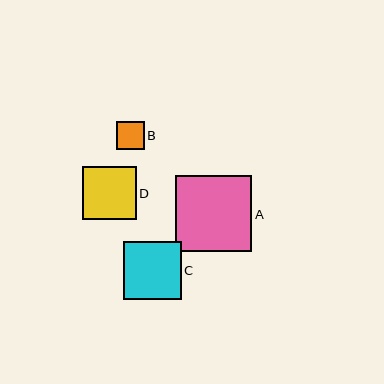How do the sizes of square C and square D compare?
Square C and square D are approximately the same size.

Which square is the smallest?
Square B is the smallest with a size of approximately 28 pixels.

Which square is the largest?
Square A is the largest with a size of approximately 76 pixels.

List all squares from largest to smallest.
From largest to smallest: A, C, D, B.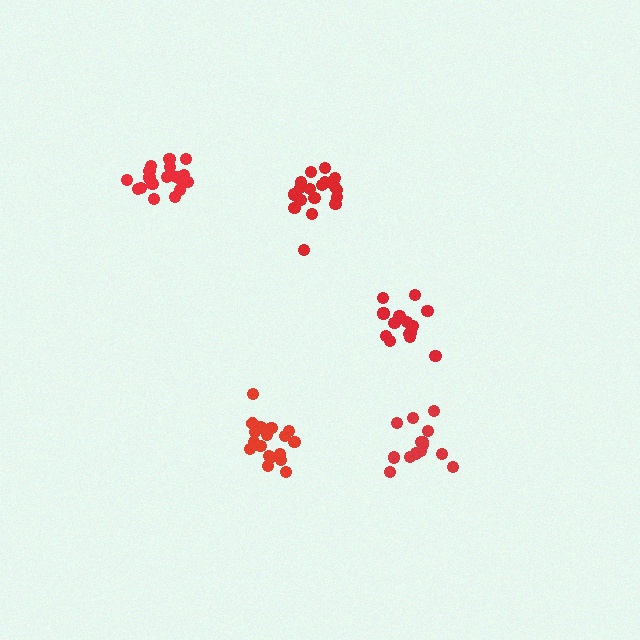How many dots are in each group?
Group 1: 19 dots, Group 2: 20 dots, Group 3: 15 dots, Group 4: 18 dots, Group 5: 14 dots (86 total).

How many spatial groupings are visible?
There are 5 spatial groupings.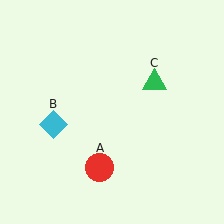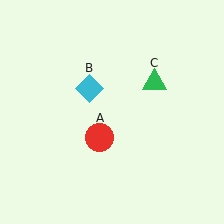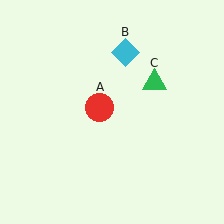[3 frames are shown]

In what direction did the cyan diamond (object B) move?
The cyan diamond (object B) moved up and to the right.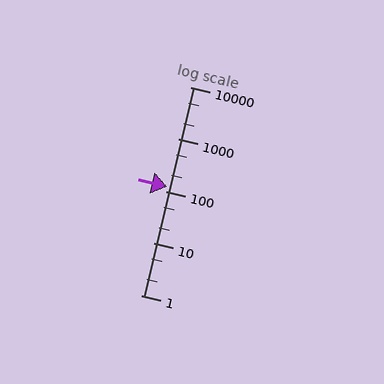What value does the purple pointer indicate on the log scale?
The pointer indicates approximately 120.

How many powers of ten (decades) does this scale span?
The scale spans 4 decades, from 1 to 10000.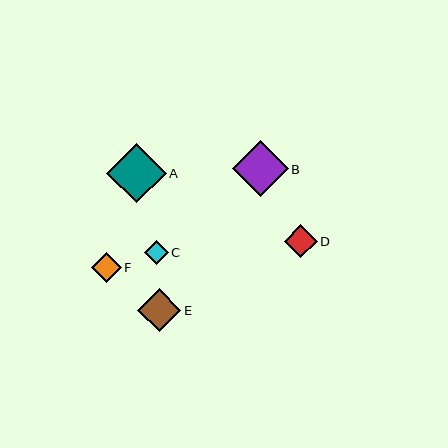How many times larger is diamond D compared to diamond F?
Diamond D is approximately 1.1 times the size of diamond F.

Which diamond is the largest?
Diamond A is the largest with a size of approximately 59 pixels.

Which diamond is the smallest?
Diamond C is the smallest with a size of approximately 24 pixels.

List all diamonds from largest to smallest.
From largest to smallest: A, B, E, D, F, C.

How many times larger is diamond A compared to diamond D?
Diamond A is approximately 1.8 times the size of diamond D.